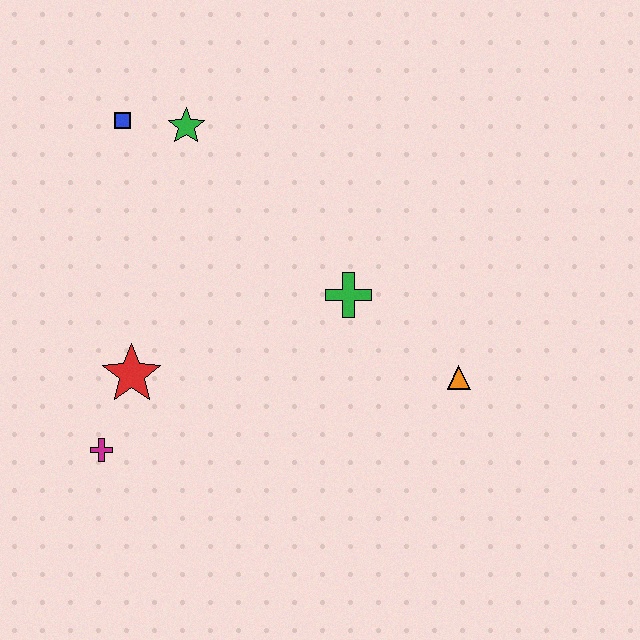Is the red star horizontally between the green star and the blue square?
Yes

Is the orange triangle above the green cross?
No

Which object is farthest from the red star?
The orange triangle is farthest from the red star.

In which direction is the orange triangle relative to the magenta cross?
The orange triangle is to the right of the magenta cross.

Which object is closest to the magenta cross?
The red star is closest to the magenta cross.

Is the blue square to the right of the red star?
No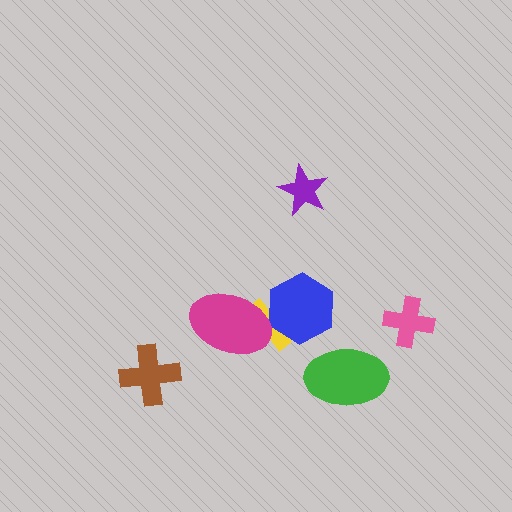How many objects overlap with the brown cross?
0 objects overlap with the brown cross.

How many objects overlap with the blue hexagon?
1 object overlaps with the blue hexagon.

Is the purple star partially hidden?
No, no other shape covers it.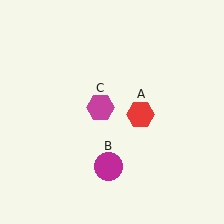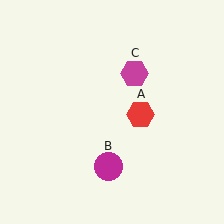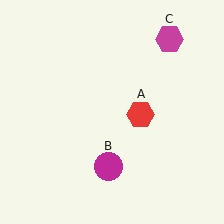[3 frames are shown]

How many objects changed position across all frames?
1 object changed position: magenta hexagon (object C).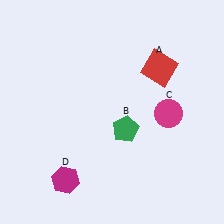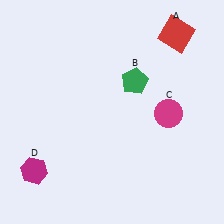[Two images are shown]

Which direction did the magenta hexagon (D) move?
The magenta hexagon (D) moved left.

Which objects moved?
The objects that moved are: the red square (A), the green pentagon (B), the magenta hexagon (D).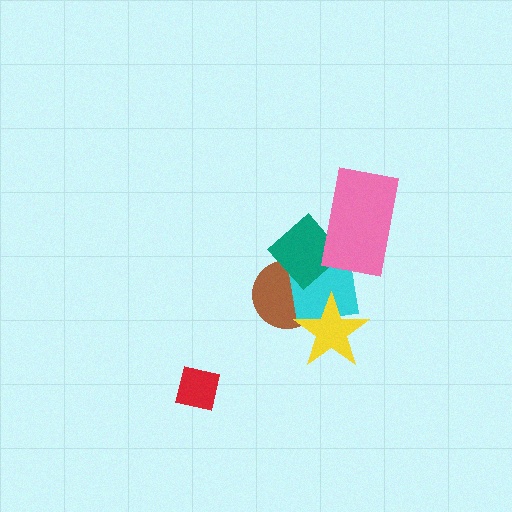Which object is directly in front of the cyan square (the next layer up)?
The teal diamond is directly in front of the cyan square.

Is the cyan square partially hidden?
Yes, it is partially covered by another shape.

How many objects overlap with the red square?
0 objects overlap with the red square.